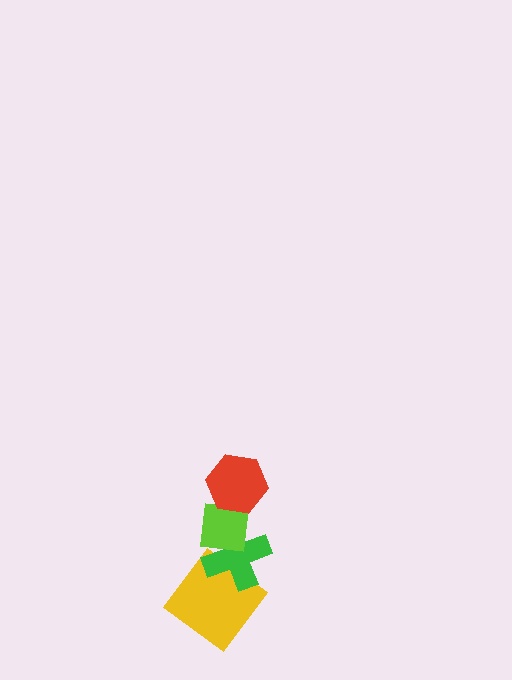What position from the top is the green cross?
The green cross is 3rd from the top.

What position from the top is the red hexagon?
The red hexagon is 1st from the top.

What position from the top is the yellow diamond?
The yellow diamond is 4th from the top.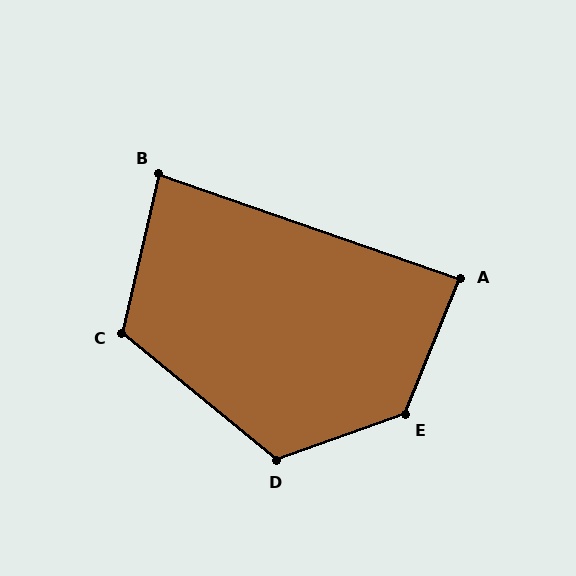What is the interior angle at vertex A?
Approximately 87 degrees (approximately right).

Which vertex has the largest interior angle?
E, at approximately 132 degrees.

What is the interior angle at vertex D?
Approximately 121 degrees (obtuse).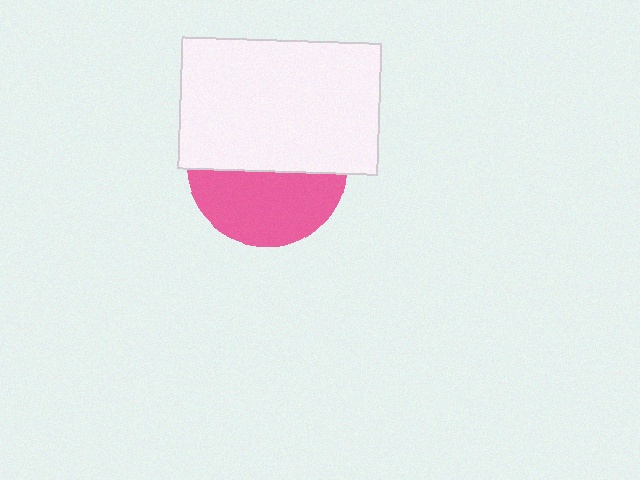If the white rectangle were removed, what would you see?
You would see the complete pink circle.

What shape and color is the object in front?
The object in front is a white rectangle.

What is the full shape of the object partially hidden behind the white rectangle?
The partially hidden object is a pink circle.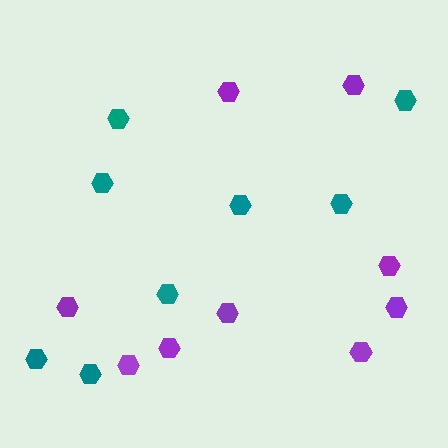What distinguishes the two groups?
There are 2 groups: one group of purple hexagons (9) and one group of teal hexagons (8).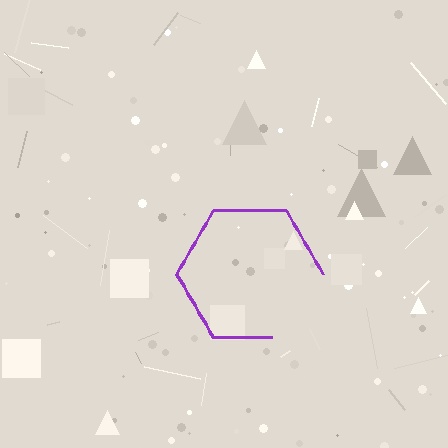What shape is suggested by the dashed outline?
The dashed outline suggests a hexagon.